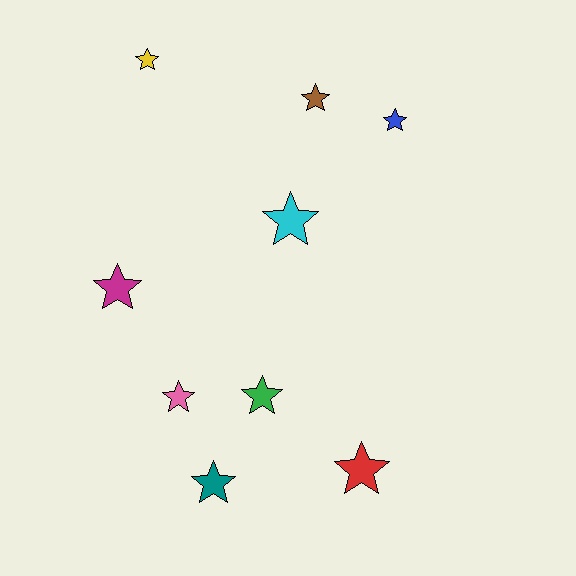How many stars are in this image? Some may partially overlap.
There are 9 stars.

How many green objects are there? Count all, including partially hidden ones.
There is 1 green object.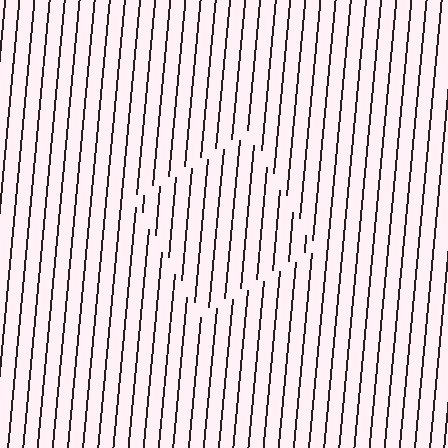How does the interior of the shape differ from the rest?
The interior of the shape contains the same grating, shifted by half a period — the contour is defined by the phase discontinuity where line-ends from the inner and outer gratings abut.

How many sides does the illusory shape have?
4 sides — the line-ends trace a square.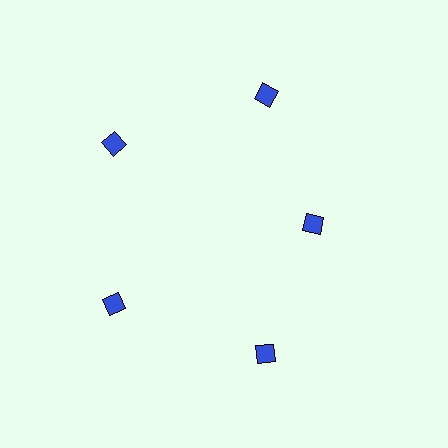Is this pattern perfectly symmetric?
No. The 5 blue diamonds are arranged in a ring, but one element near the 3 o'clock position is pulled inward toward the center, breaking the 5-fold rotational symmetry.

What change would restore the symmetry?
The symmetry would be restored by moving it outward, back onto the ring so that all 5 diamonds sit at equal angles and equal distance from the center.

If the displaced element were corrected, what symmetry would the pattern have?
It would have 5-fold rotational symmetry — the pattern would map onto itself every 72 degrees.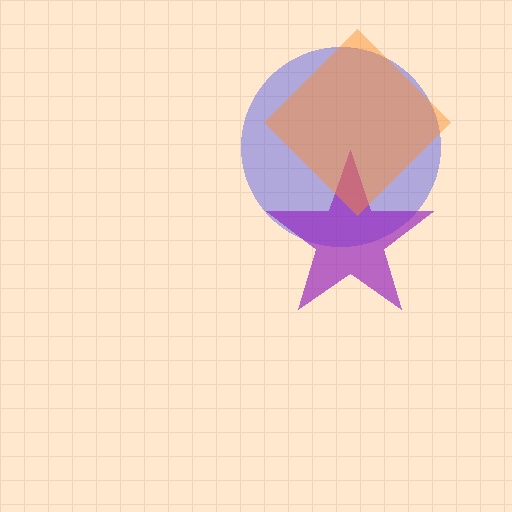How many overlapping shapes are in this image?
There are 3 overlapping shapes in the image.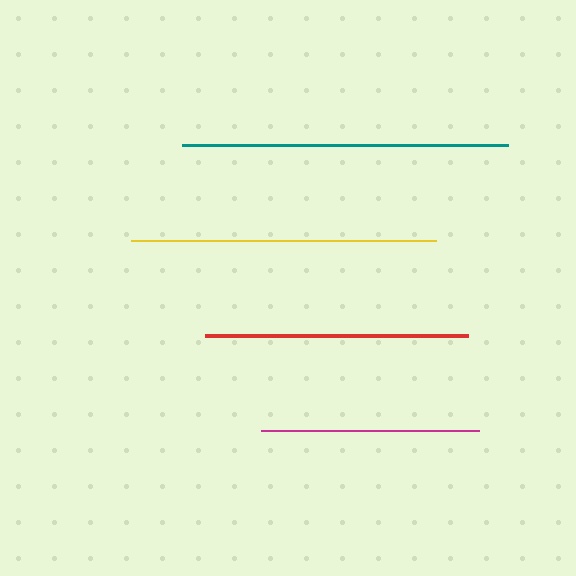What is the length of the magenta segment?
The magenta segment is approximately 218 pixels long.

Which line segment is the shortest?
The magenta line is the shortest at approximately 218 pixels.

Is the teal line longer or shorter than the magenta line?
The teal line is longer than the magenta line.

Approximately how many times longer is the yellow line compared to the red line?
The yellow line is approximately 1.2 times the length of the red line.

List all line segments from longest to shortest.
From longest to shortest: teal, yellow, red, magenta.